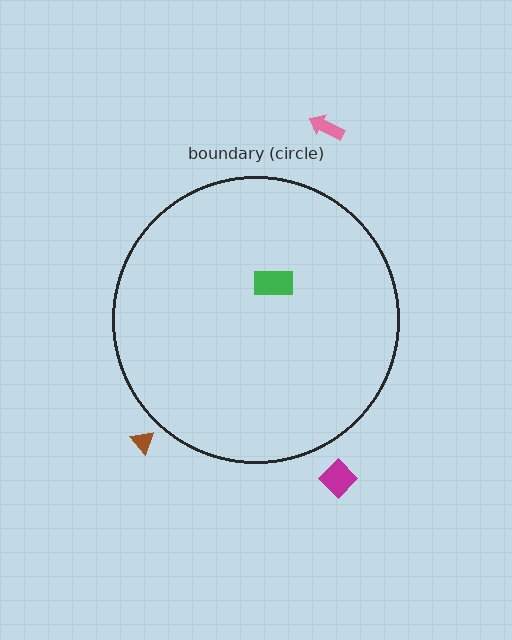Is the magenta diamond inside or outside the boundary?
Outside.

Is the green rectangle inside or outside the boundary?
Inside.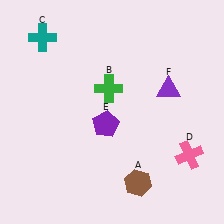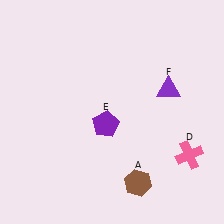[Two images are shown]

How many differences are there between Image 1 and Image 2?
There are 2 differences between the two images.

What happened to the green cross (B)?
The green cross (B) was removed in Image 2. It was in the top-left area of Image 1.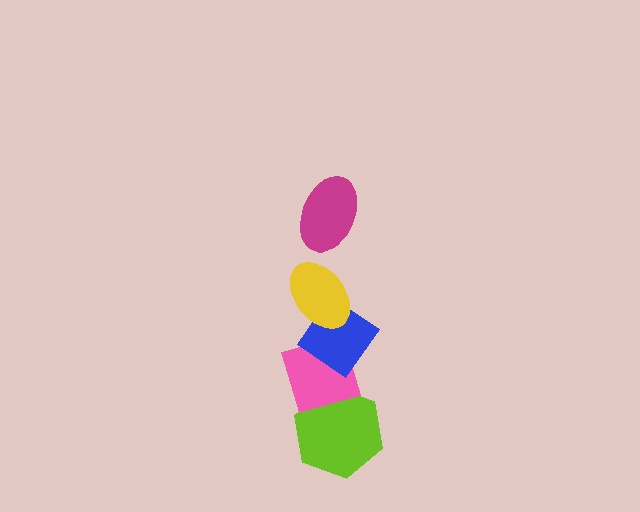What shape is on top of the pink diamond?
The blue diamond is on top of the pink diamond.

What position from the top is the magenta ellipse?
The magenta ellipse is 1st from the top.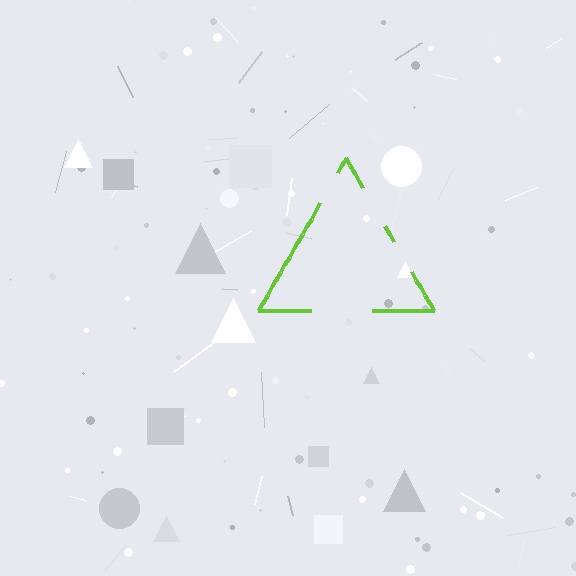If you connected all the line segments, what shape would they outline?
They would outline a triangle.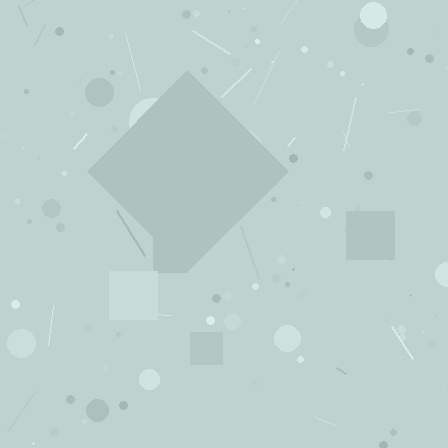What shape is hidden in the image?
A diamond is hidden in the image.